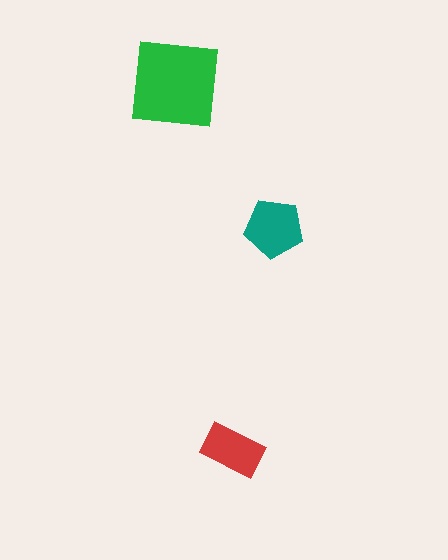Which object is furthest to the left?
The green square is leftmost.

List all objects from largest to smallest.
The green square, the teal pentagon, the red rectangle.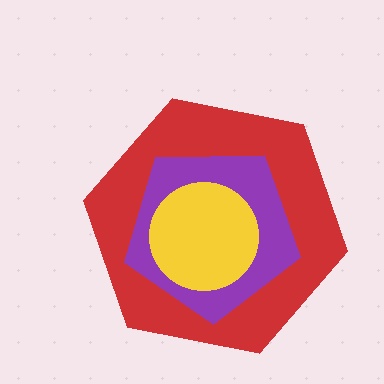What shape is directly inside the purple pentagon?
The yellow circle.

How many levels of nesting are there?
3.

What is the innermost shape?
The yellow circle.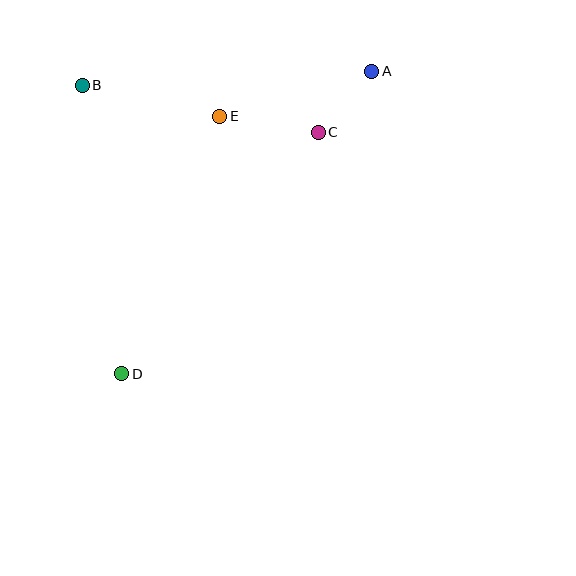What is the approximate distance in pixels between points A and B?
The distance between A and B is approximately 290 pixels.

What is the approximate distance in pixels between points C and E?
The distance between C and E is approximately 100 pixels.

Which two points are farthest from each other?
Points A and D are farthest from each other.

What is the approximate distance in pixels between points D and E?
The distance between D and E is approximately 276 pixels.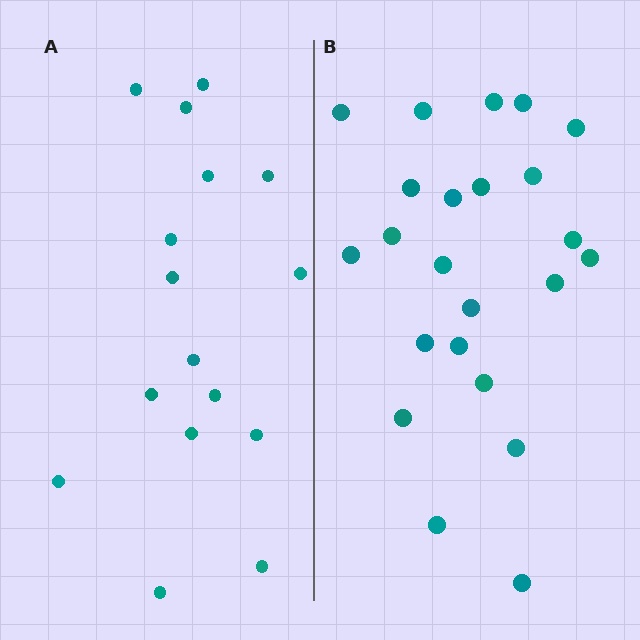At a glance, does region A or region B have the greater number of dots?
Region B (the right region) has more dots.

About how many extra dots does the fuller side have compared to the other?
Region B has roughly 8 or so more dots than region A.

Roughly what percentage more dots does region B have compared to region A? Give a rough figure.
About 45% more.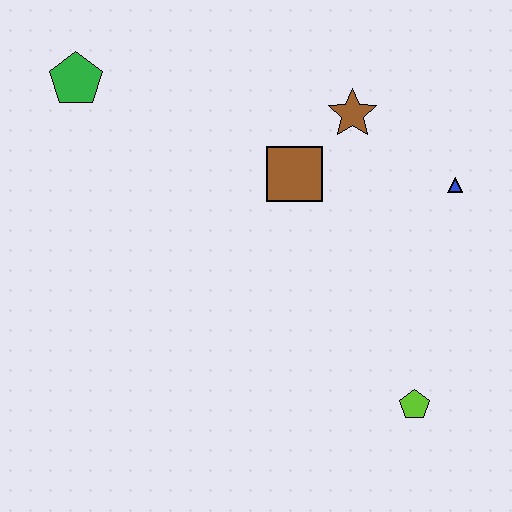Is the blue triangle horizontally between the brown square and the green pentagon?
No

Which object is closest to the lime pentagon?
The blue triangle is closest to the lime pentagon.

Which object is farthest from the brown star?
The lime pentagon is farthest from the brown star.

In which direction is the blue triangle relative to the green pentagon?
The blue triangle is to the right of the green pentagon.